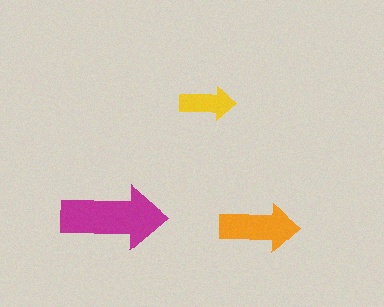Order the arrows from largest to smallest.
the magenta one, the orange one, the yellow one.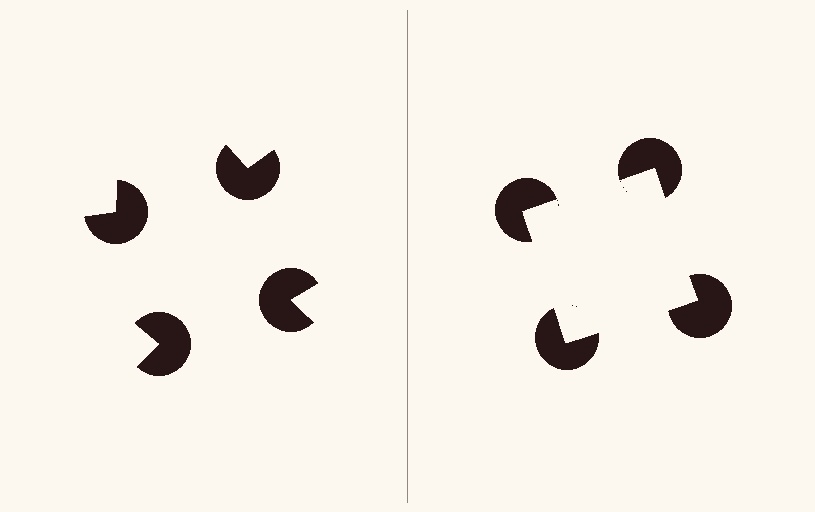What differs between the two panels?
The pac-man discs are positioned identically on both sides; only the wedge orientations differ. On the right they align to a square; on the left they are misaligned.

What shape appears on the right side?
An illusory square.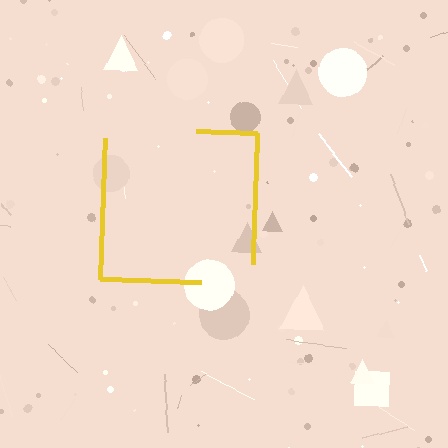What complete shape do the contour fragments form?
The contour fragments form a square.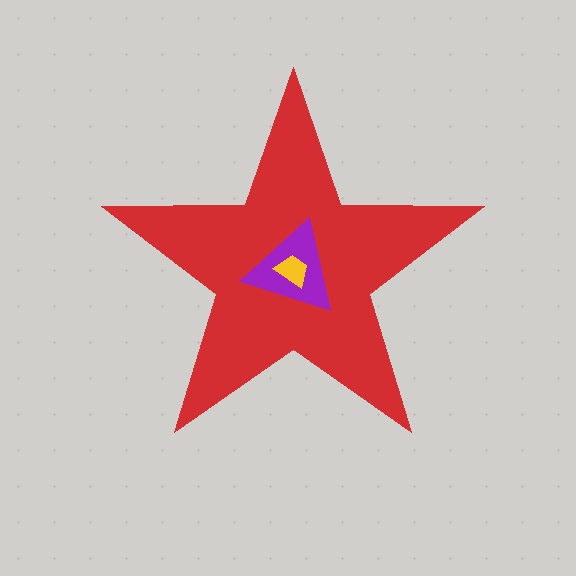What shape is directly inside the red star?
The purple triangle.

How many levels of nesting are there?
3.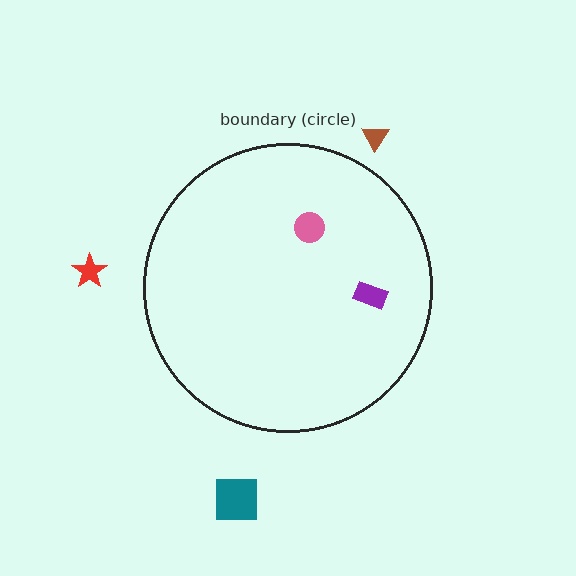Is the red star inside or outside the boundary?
Outside.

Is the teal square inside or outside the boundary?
Outside.